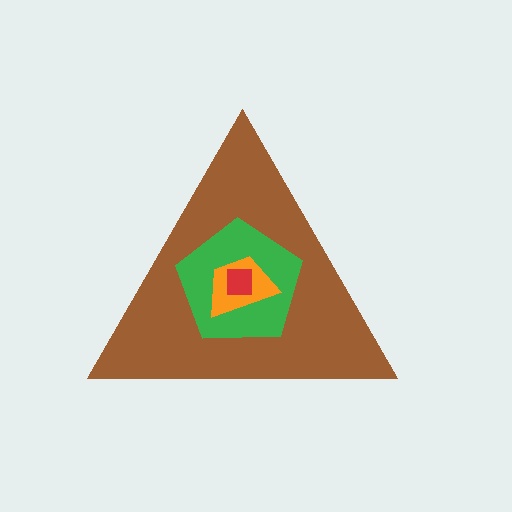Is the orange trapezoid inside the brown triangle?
Yes.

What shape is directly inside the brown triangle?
The green pentagon.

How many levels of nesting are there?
4.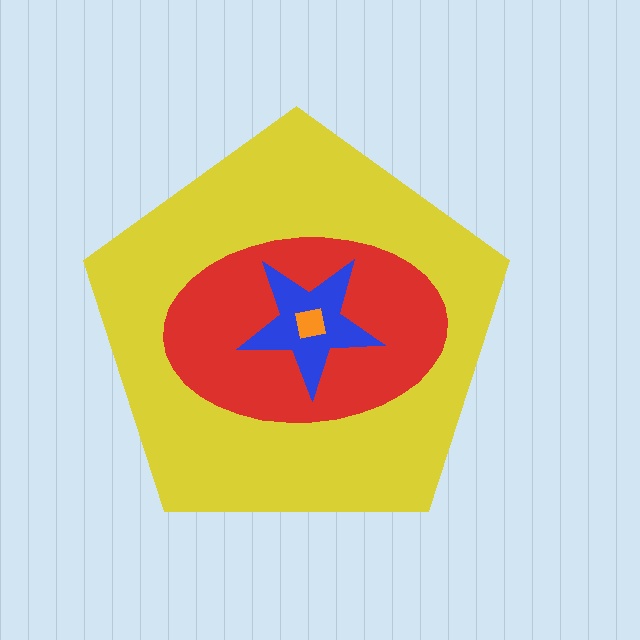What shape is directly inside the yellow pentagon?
The red ellipse.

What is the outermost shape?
The yellow pentagon.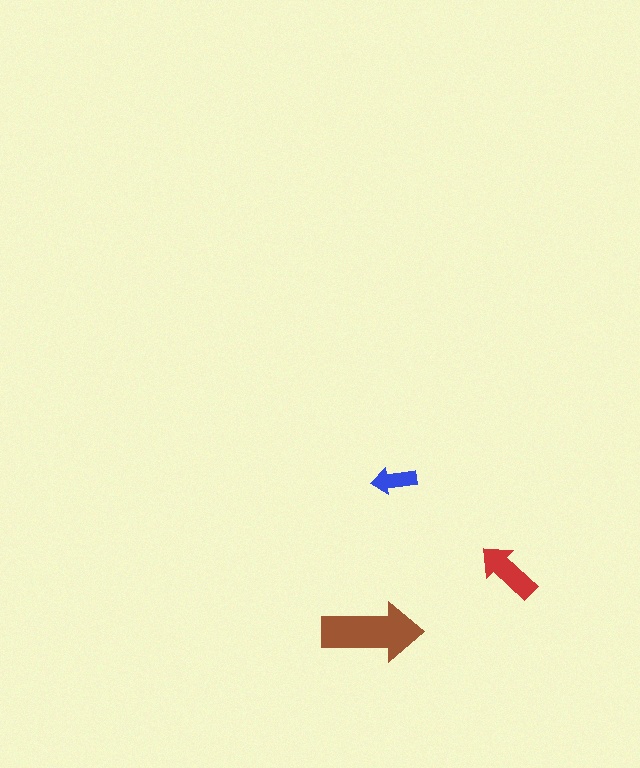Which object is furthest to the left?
The brown arrow is leftmost.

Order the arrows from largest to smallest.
the brown one, the red one, the blue one.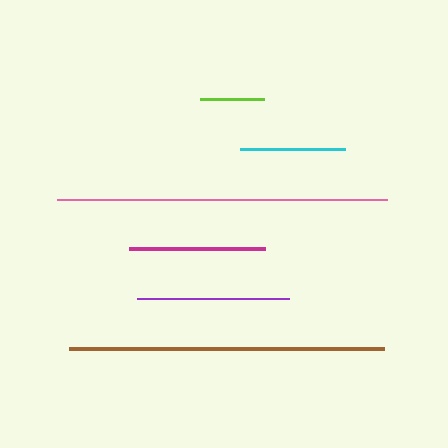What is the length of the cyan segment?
The cyan segment is approximately 105 pixels long.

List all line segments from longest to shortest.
From longest to shortest: pink, brown, purple, magenta, cyan, lime.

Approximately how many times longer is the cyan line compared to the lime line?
The cyan line is approximately 1.6 times the length of the lime line.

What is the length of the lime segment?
The lime segment is approximately 64 pixels long.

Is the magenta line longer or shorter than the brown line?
The brown line is longer than the magenta line.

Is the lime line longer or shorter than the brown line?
The brown line is longer than the lime line.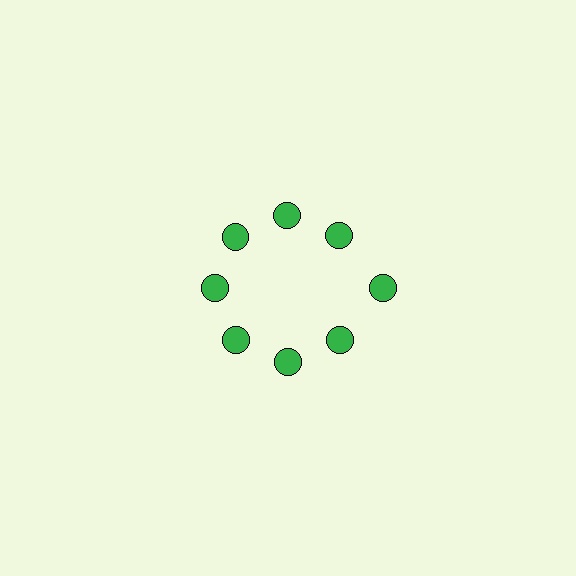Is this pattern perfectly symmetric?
No. The 8 green circles are arranged in a ring, but one element near the 3 o'clock position is pushed outward from the center, breaking the 8-fold rotational symmetry.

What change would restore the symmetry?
The symmetry would be restored by moving it inward, back onto the ring so that all 8 circles sit at equal angles and equal distance from the center.